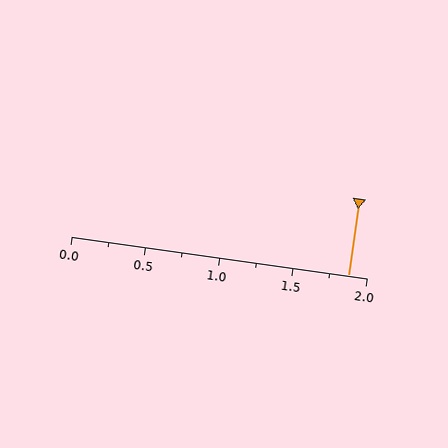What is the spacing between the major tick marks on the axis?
The major ticks are spaced 0.5 apart.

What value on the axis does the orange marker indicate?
The marker indicates approximately 1.88.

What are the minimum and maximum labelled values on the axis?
The axis runs from 0.0 to 2.0.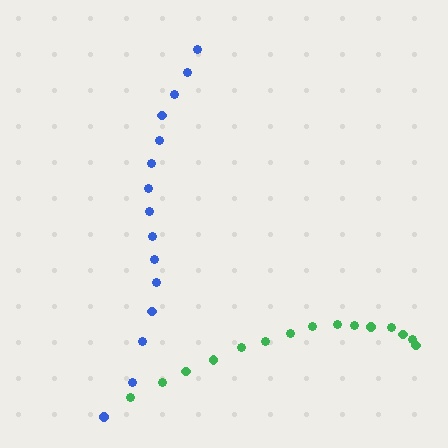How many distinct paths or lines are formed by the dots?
There are 2 distinct paths.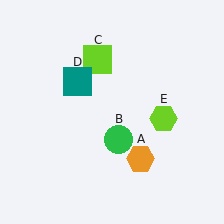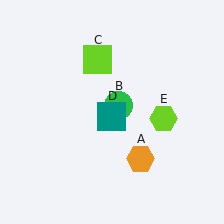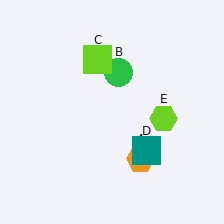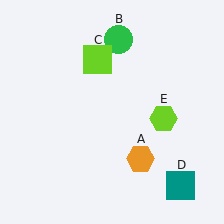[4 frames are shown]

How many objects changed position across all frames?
2 objects changed position: green circle (object B), teal square (object D).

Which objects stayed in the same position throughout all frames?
Orange hexagon (object A) and lime square (object C) and lime hexagon (object E) remained stationary.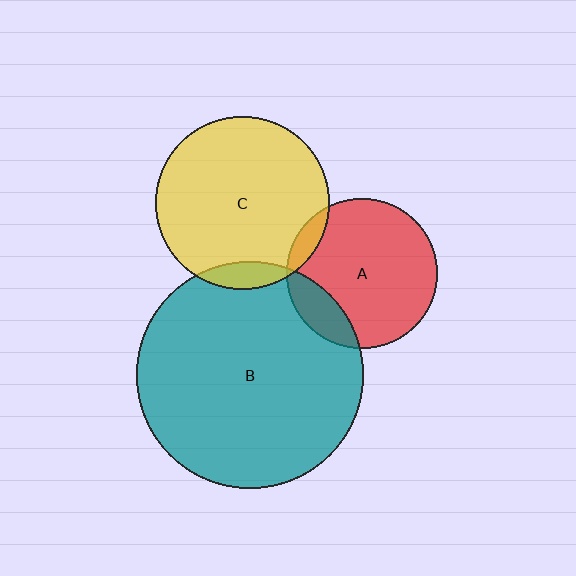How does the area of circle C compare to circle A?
Approximately 1.3 times.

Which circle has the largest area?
Circle B (teal).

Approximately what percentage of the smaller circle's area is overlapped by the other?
Approximately 5%.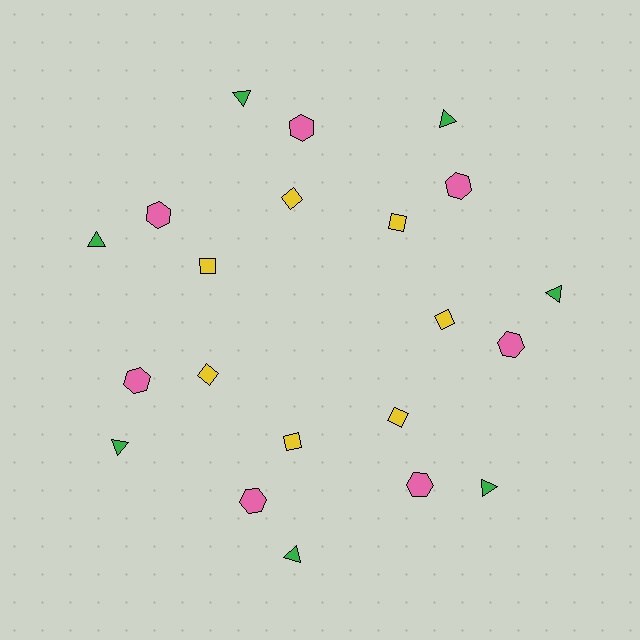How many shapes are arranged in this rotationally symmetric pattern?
There are 21 shapes, arranged in 7 groups of 3.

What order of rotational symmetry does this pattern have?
This pattern has 7-fold rotational symmetry.